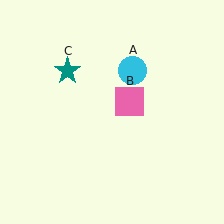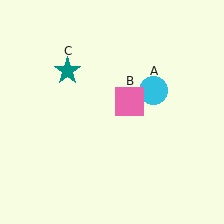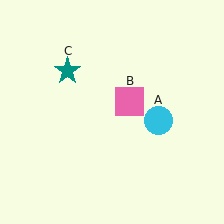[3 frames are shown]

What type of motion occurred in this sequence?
The cyan circle (object A) rotated clockwise around the center of the scene.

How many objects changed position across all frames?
1 object changed position: cyan circle (object A).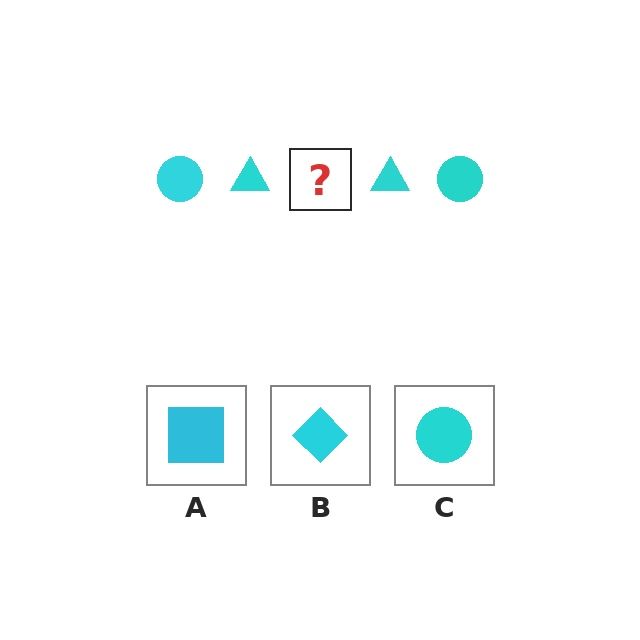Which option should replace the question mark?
Option C.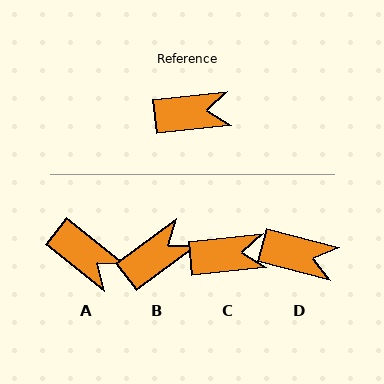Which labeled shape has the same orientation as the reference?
C.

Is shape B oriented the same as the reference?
No, it is off by about 30 degrees.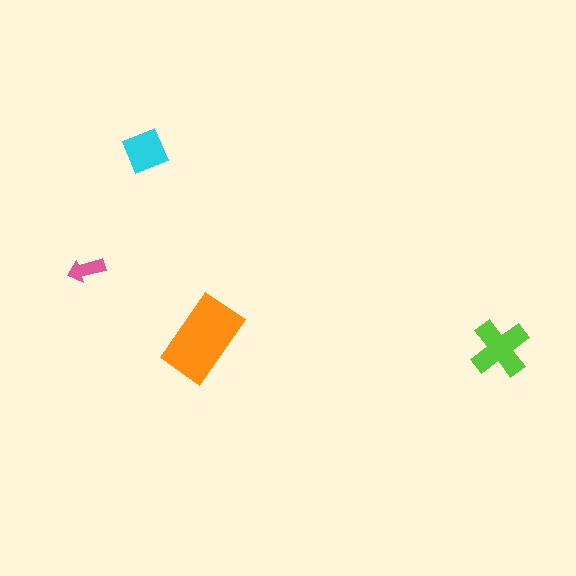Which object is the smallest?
The pink arrow.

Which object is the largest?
The orange rectangle.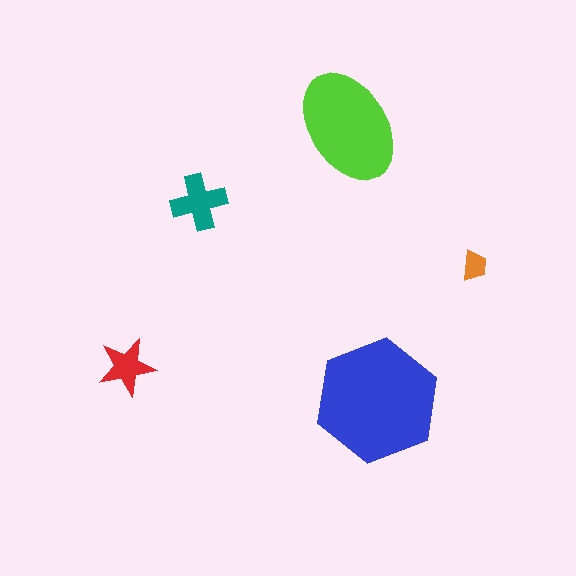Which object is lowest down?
The blue hexagon is bottommost.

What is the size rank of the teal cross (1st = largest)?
3rd.